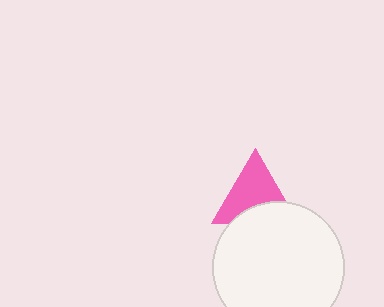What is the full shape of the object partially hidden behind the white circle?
The partially hidden object is a pink triangle.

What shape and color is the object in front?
The object in front is a white circle.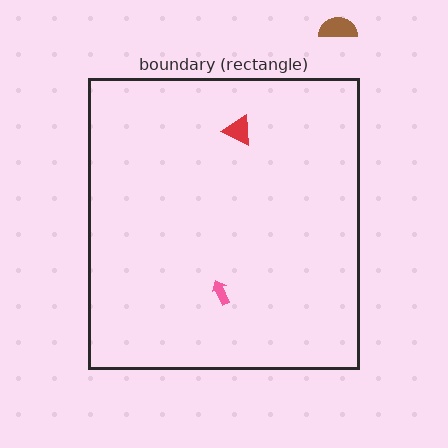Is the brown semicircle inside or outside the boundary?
Outside.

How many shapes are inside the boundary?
2 inside, 1 outside.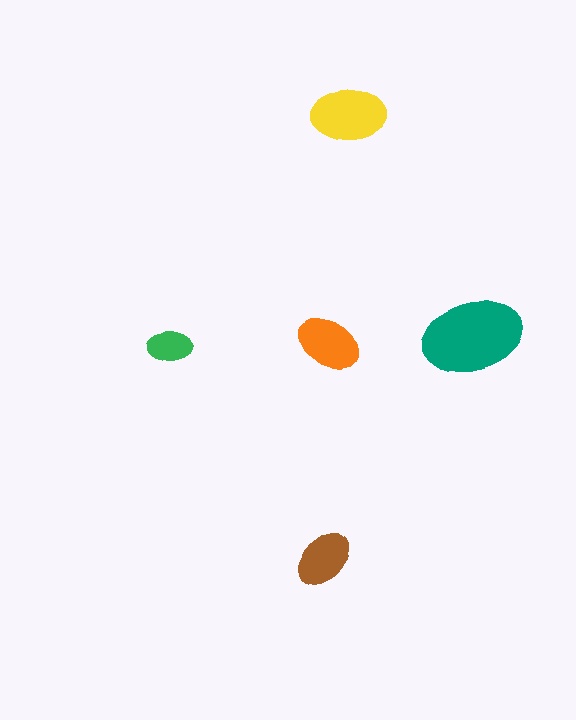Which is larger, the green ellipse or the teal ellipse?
The teal one.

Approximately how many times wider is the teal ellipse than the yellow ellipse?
About 1.5 times wider.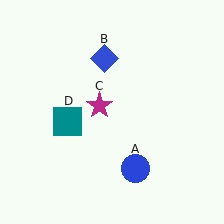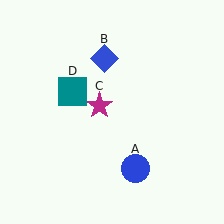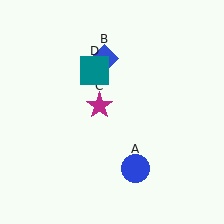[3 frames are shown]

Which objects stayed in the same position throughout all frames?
Blue circle (object A) and blue diamond (object B) and magenta star (object C) remained stationary.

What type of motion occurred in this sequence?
The teal square (object D) rotated clockwise around the center of the scene.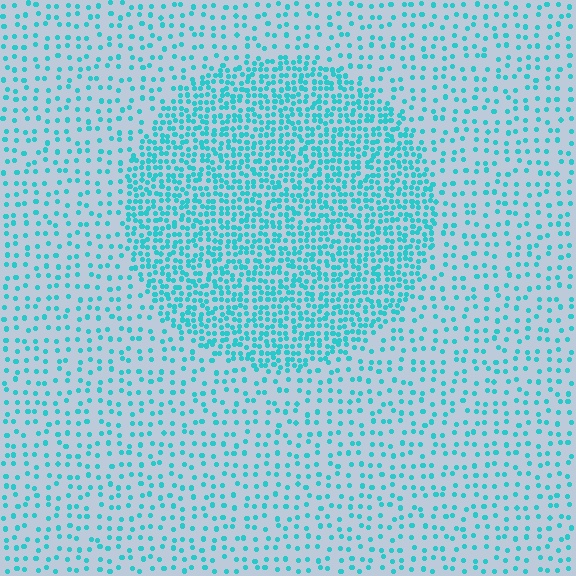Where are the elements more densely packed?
The elements are more densely packed inside the circle boundary.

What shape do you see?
I see a circle.